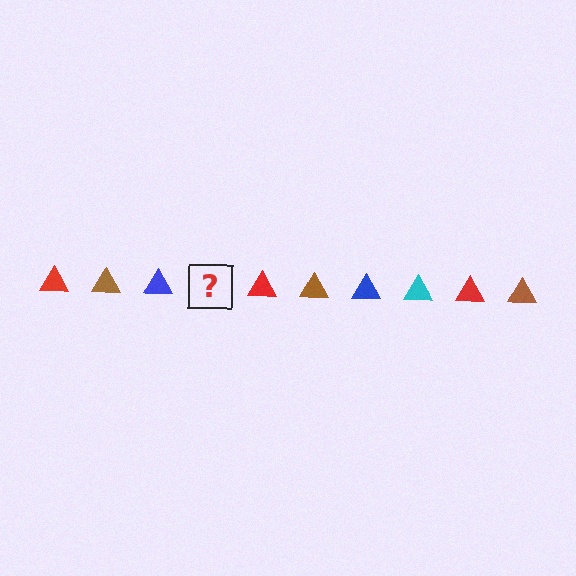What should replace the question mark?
The question mark should be replaced with a cyan triangle.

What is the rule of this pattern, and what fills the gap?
The rule is that the pattern cycles through red, brown, blue, cyan triangles. The gap should be filled with a cyan triangle.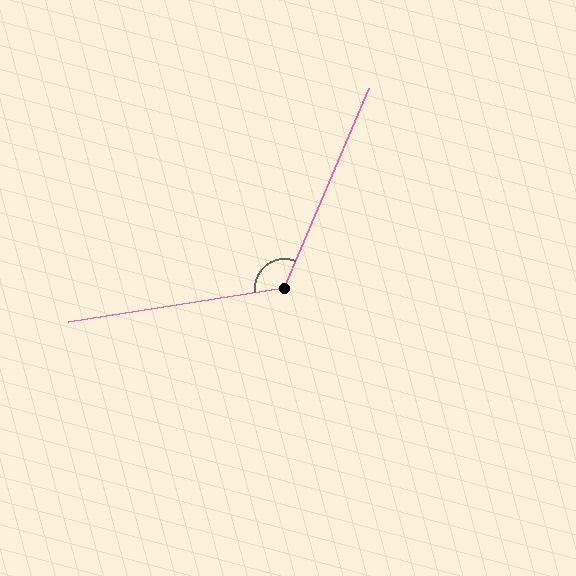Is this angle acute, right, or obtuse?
It is obtuse.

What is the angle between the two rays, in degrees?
Approximately 122 degrees.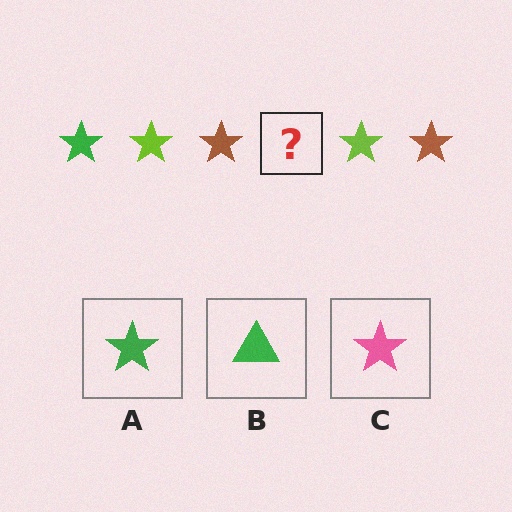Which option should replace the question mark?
Option A.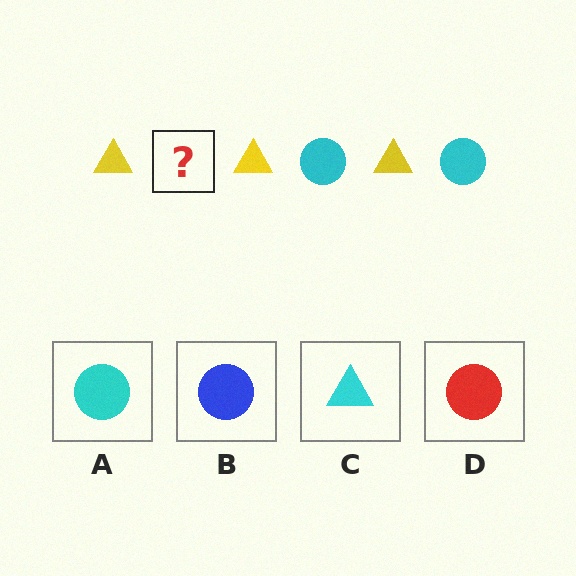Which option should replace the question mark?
Option A.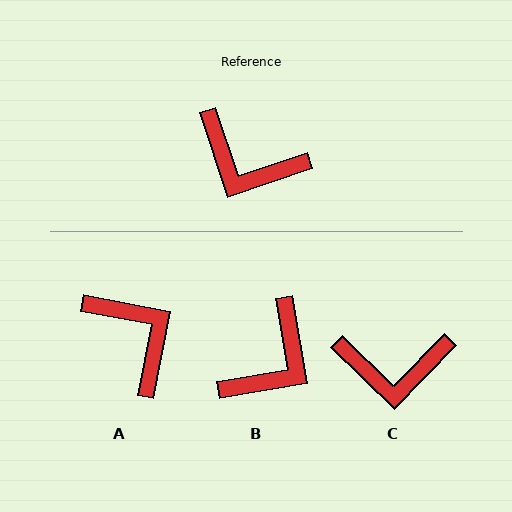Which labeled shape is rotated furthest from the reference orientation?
A, about 151 degrees away.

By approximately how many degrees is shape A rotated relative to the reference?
Approximately 151 degrees counter-clockwise.